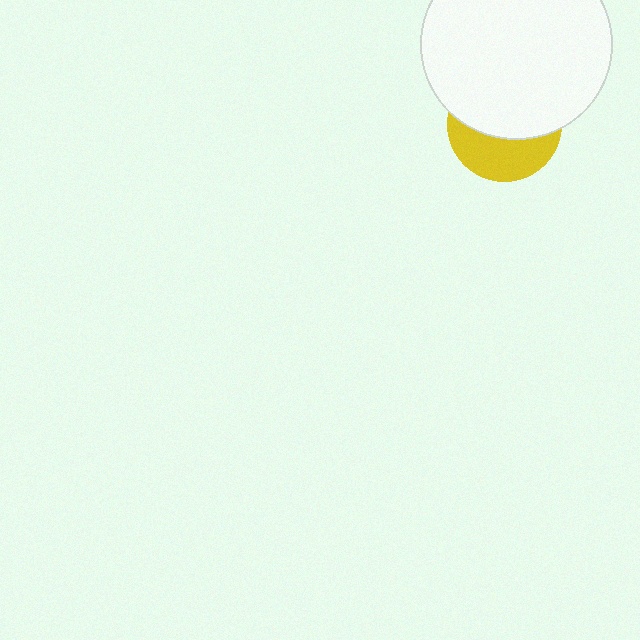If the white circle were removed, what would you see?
You would see the complete yellow circle.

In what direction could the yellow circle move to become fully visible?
The yellow circle could move down. That would shift it out from behind the white circle entirely.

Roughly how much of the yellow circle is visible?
A small part of it is visible (roughly 41%).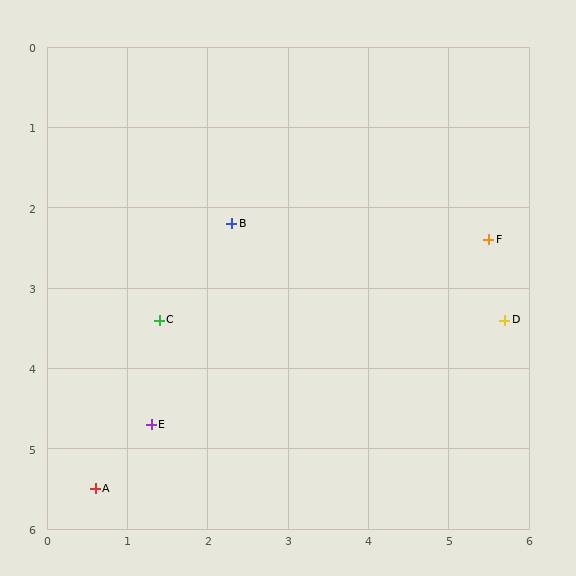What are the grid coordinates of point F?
Point F is at approximately (5.5, 2.4).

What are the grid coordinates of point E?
Point E is at approximately (1.3, 4.7).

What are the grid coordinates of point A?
Point A is at approximately (0.6, 5.5).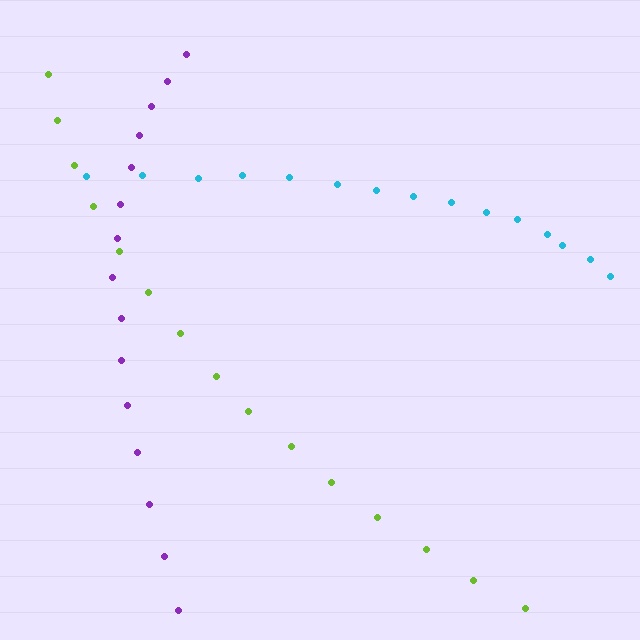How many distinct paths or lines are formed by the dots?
There are 3 distinct paths.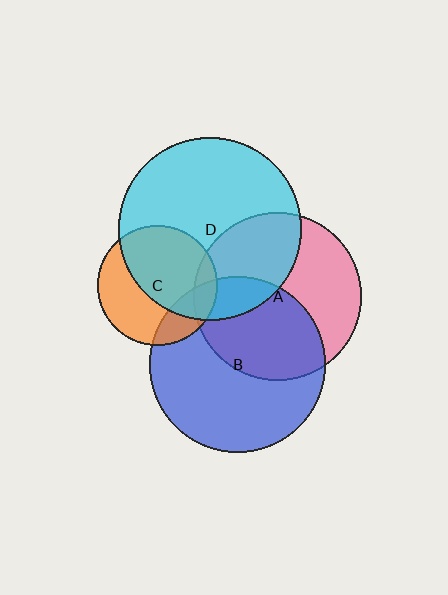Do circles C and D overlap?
Yes.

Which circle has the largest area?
Circle D (cyan).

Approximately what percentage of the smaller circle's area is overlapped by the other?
Approximately 60%.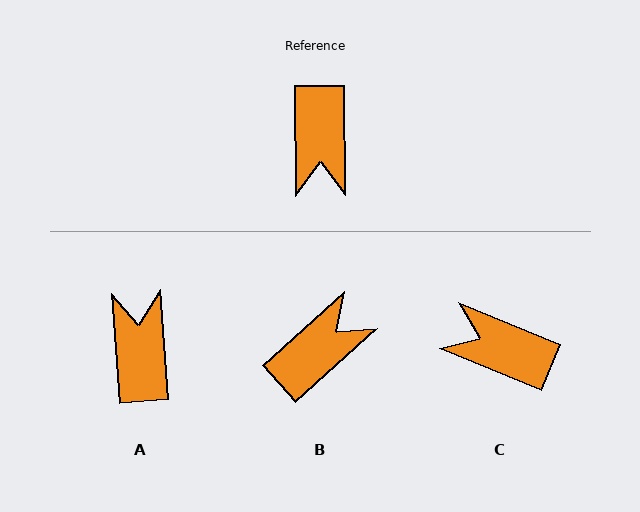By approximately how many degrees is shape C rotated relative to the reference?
Approximately 113 degrees clockwise.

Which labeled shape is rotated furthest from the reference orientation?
A, about 177 degrees away.